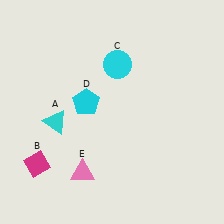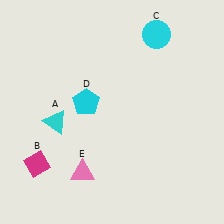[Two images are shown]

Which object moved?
The cyan circle (C) moved right.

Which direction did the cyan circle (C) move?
The cyan circle (C) moved right.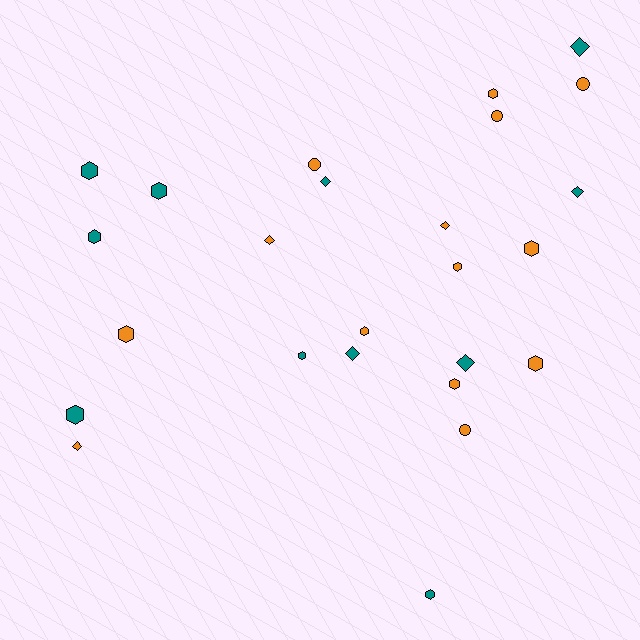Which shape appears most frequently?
Hexagon, with 13 objects.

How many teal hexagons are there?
There are 6 teal hexagons.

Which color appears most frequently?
Orange, with 14 objects.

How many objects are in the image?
There are 25 objects.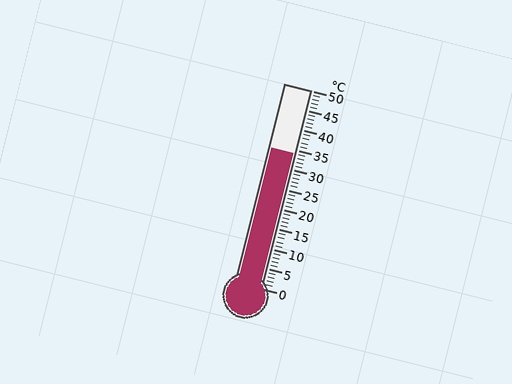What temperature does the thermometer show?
The thermometer shows approximately 34°C.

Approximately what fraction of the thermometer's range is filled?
The thermometer is filled to approximately 70% of its range.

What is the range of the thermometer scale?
The thermometer scale ranges from 0°C to 50°C.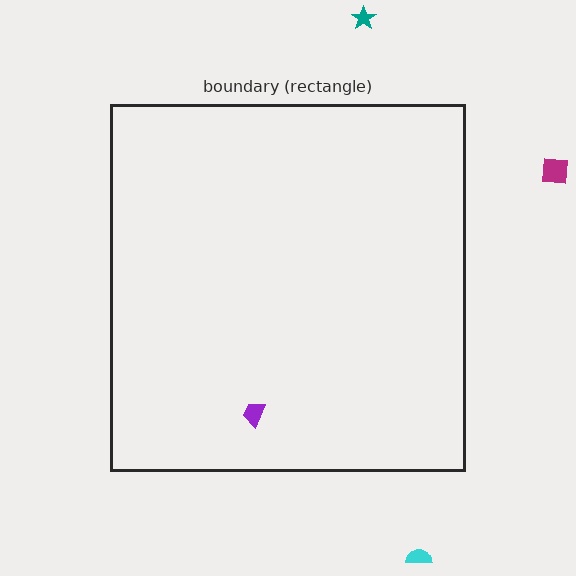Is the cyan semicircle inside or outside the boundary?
Outside.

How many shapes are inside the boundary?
1 inside, 3 outside.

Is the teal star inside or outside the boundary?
Outside.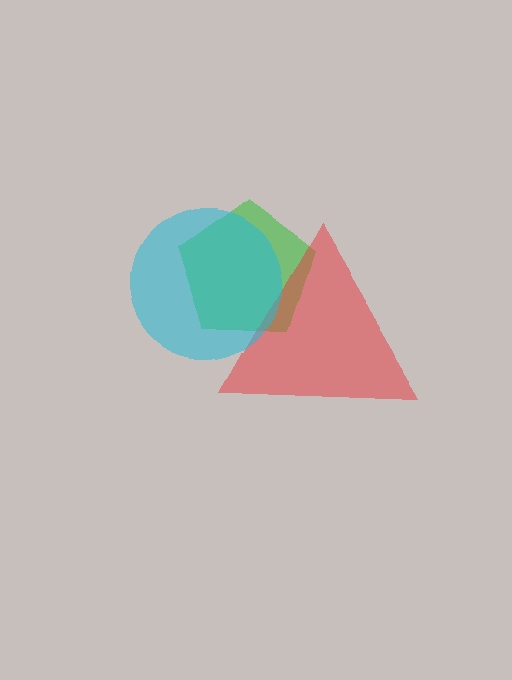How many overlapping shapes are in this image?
There are 3 overlapping shapes in the image.